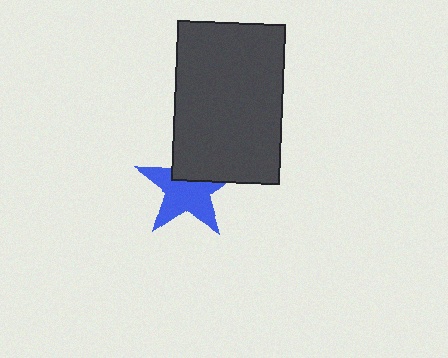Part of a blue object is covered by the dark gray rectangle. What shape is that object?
It is a star.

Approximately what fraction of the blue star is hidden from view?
Roughly 36% of the blue star is hidden behind the dark gray rectangle.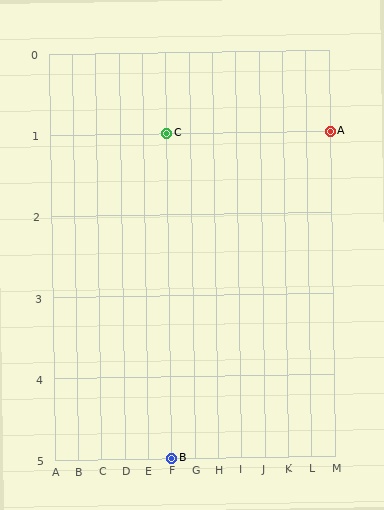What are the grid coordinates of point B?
Point B is at grid coordinates (F, 5).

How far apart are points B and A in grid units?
Points B and A are 7 columns and 4 rows apart (about 8.1 grid units diagonally).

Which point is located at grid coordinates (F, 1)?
Point C is at (F, 1).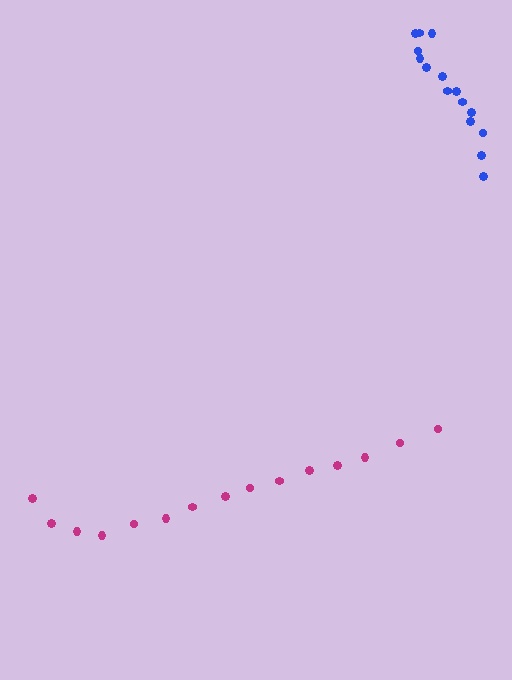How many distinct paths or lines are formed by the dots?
There are 2 distinct paths.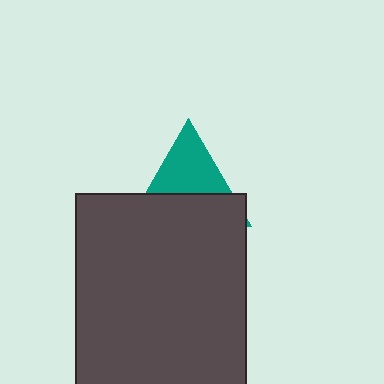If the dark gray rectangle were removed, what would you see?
You would see the complete teal triangle.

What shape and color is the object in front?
The object in front is a dark gray rectangle.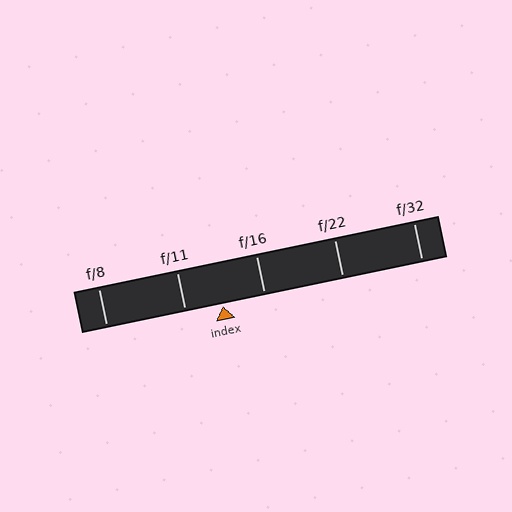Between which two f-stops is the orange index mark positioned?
The index mark is between f/11 and f/16.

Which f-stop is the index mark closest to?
The index mark is closest to f/11.